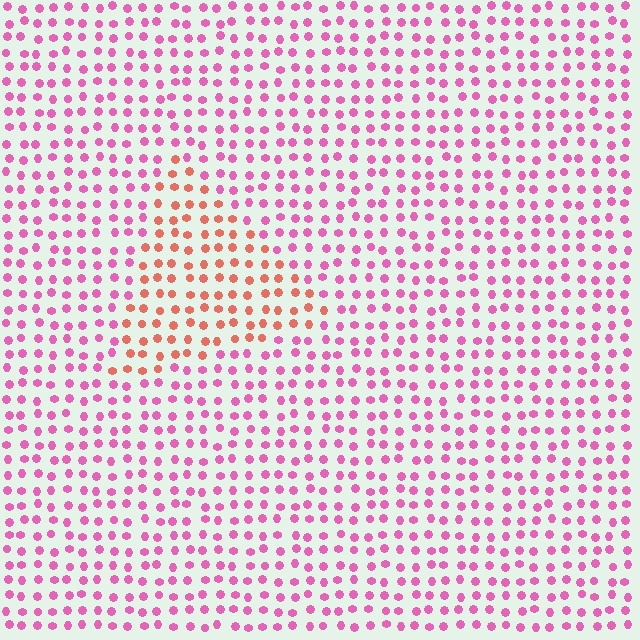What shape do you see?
I see a triangle.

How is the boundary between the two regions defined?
The boundary is defined purely by a slight shift in hue (about 45 degrees). Spacing, size, and orientation are identical on both sides.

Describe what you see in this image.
The image is filled with small pink elements in a uniform arrangement. A triangle-shaped region is visible where the elements are tinted to a slightly different hue, forming a subtle color boundary.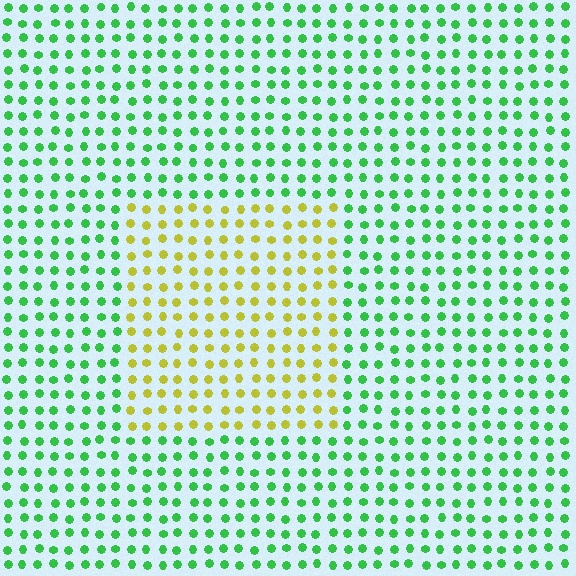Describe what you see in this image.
The image is filled with small green elements in a uniform arrangement. A rectangle-shaped region is visible where the elements are tinted to a slightly different hue, forming a subtle color boundary.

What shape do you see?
I see a rectangle.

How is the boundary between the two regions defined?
The boundary is defined purely by a slight shift in hue (about 65 degrees). Spacing, size, and orientation are identical on both sides.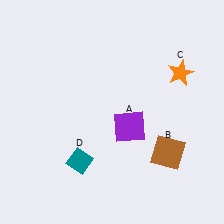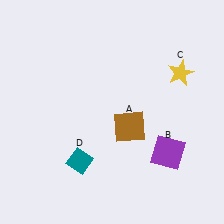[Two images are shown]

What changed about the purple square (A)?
In Image 1, A is purple. In Image 2, it changed to brown.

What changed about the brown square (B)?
In Image 1, B is brown. In Image 2, it changed to purple.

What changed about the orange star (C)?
In Image 1, C is orange. In Image 2, it changed to yellow.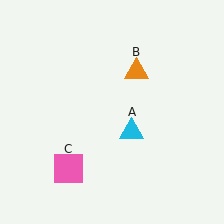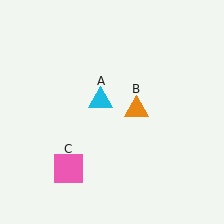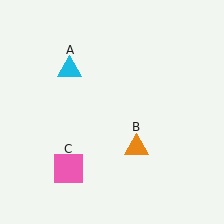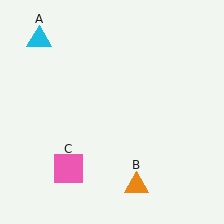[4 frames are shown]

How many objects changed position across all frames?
2 objects changed position: cyan triangle (object A), orange triangle (object B).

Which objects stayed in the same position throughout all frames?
Pink square (object C) remained stationary.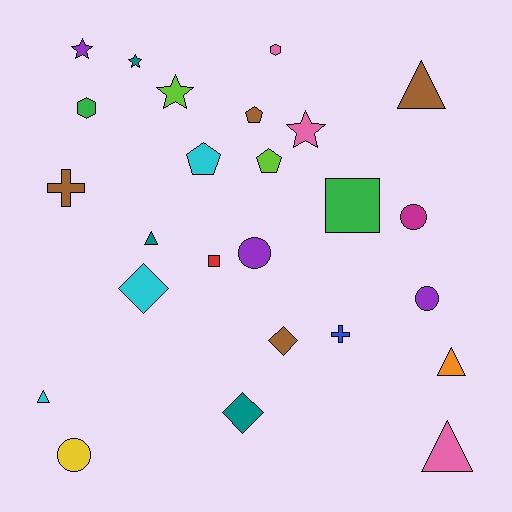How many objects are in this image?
There are 25 objects.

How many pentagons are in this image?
There are 3 pentagons.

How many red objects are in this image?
There is 1 red object.